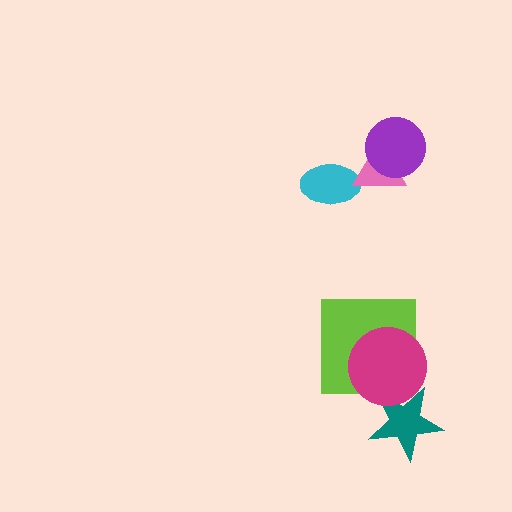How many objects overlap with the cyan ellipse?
1 object overlaps with the cyan ellipse.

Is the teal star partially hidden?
Yes, it is partially covered by another shape.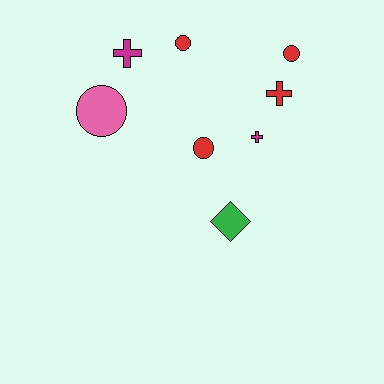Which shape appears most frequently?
Circle, with 4 objects.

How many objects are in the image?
There are 8 objects.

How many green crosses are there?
There are no green crosses.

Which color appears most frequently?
Red, with 4 objects.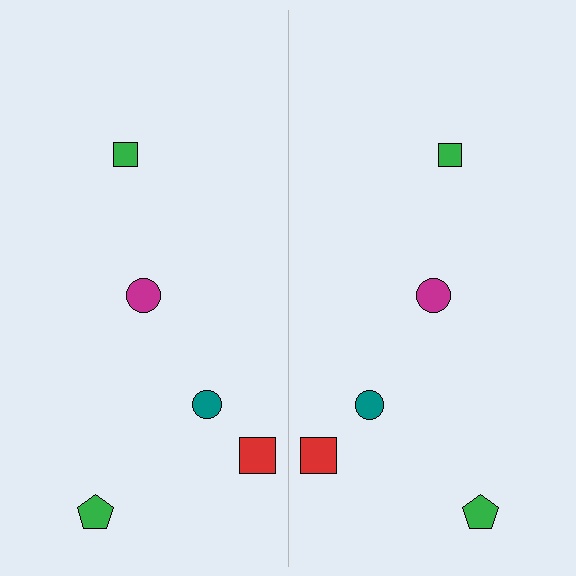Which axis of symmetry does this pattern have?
The pattern has a vertical axis of symmetry running through the center of the image.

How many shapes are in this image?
There are 10 shapes in this image.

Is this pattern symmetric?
Yes, this pattern has bilateral (reflection) symmetry.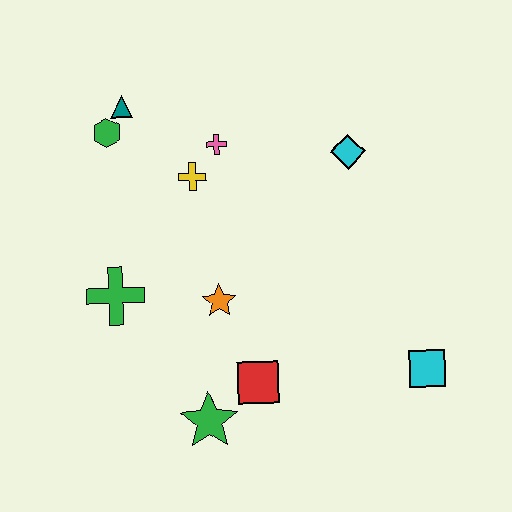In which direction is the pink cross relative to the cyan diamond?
The pink cross is to the left of the cyan diamond.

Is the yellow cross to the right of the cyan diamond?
No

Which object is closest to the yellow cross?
The pink cross is closest to the yellow cross.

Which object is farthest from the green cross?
The cyan square is farthest from the green cross.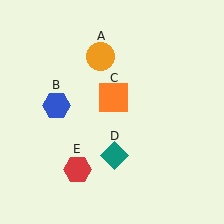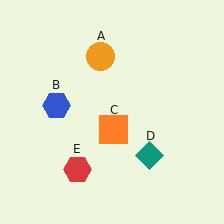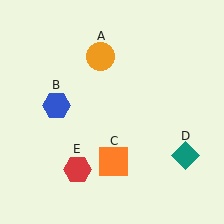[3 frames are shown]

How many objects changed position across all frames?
2 objects changed position: orange square (object C), teal diamond (object D).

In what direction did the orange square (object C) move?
The orange square (object C) moved down.